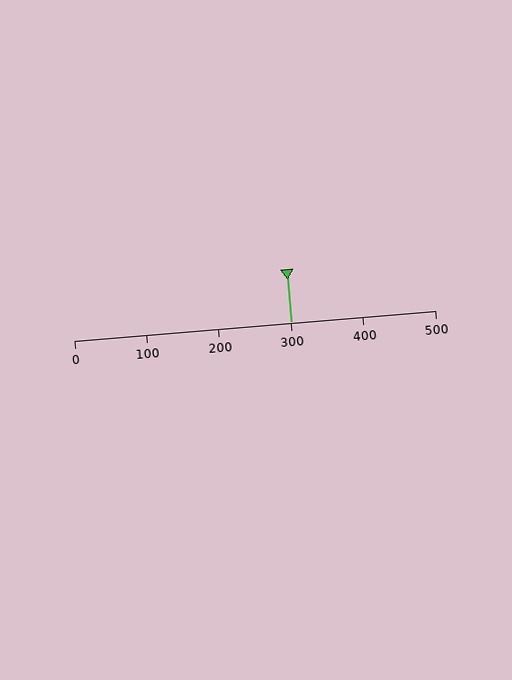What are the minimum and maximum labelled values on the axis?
The axis runs from 0 to 500.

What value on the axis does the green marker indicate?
The marker indicates approximately 300.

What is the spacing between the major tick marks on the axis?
The major ticks are spaced 100 apart.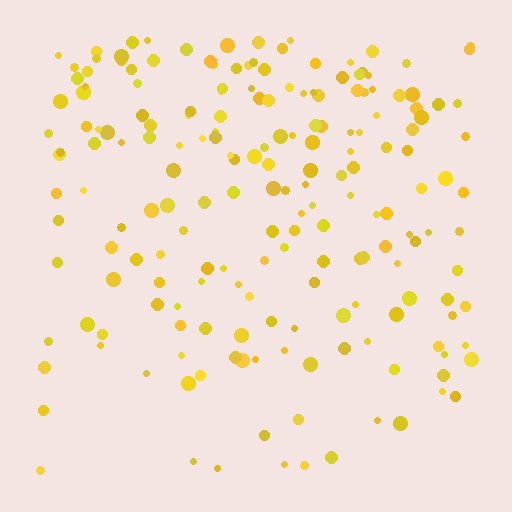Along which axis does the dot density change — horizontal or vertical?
Vertical.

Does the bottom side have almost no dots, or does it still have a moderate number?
Still a moderate number, just noticeably fewer than the top.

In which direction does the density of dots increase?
From bottom to top, with the top side densest.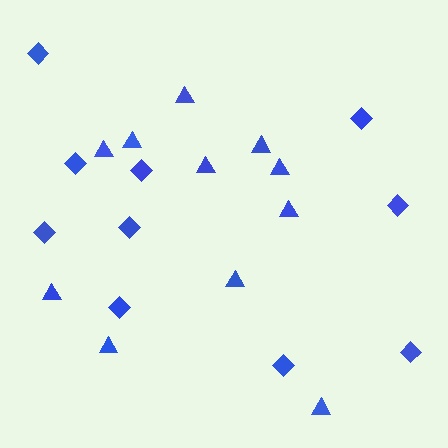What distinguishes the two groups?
There are 2 groups: one group of triangles (11) and one group of diamonds (10).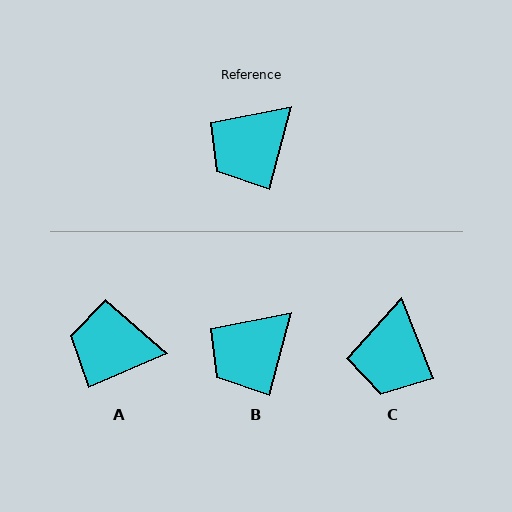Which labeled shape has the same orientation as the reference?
B.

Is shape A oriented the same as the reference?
No, it is off by about 52 degrees.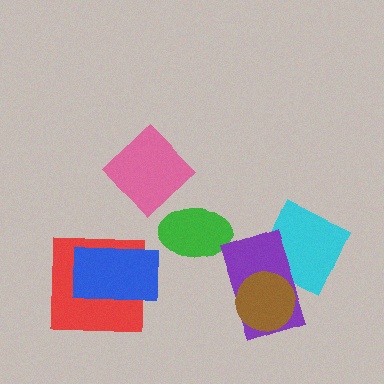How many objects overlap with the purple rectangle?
2 objects overlap with the purple rectangle.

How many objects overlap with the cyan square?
1 object overlaps with the cyan square.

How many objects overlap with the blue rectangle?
1 object overlaps with the blue rectangle.